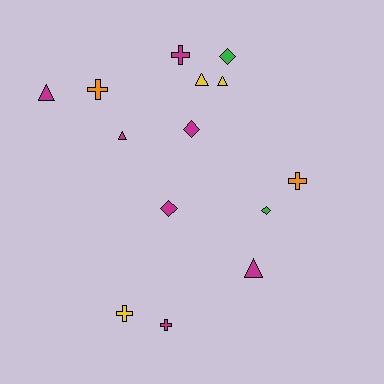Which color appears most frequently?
Magenta, with 7 objects.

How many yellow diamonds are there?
There are no yellow diamonds.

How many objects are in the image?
There are 14 objects.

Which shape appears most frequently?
Cross, with 5 objects.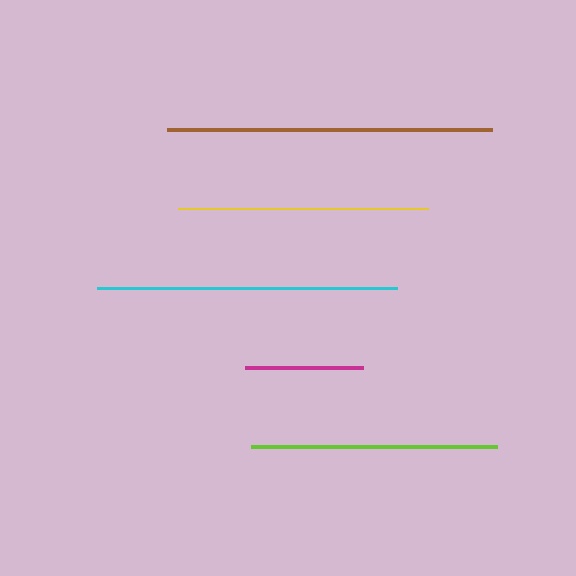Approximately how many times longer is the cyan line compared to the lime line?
The cyan line is approximately 1.2 times the length of the lime line.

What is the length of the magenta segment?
The magenta segment is approximately 118 pixels long.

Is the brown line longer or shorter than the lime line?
The brown line is longer than the lime line.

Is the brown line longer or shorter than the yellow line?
The brown line is longer than the yellow line.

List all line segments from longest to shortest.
From longest to shortest: brown, cyan, yellow, lime, magenta.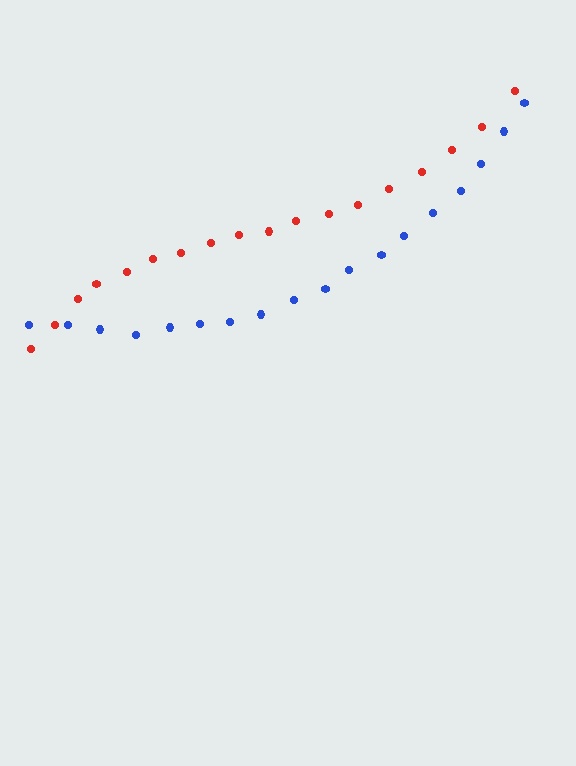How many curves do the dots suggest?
There are 2 distinct paths.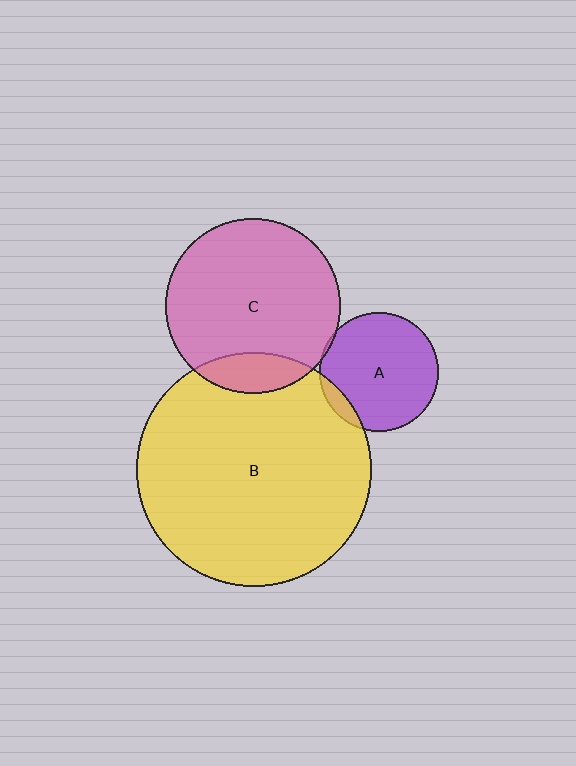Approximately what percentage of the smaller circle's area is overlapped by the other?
Approximately 15%.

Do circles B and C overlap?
Yes.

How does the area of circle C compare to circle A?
Approximately 2.2 times.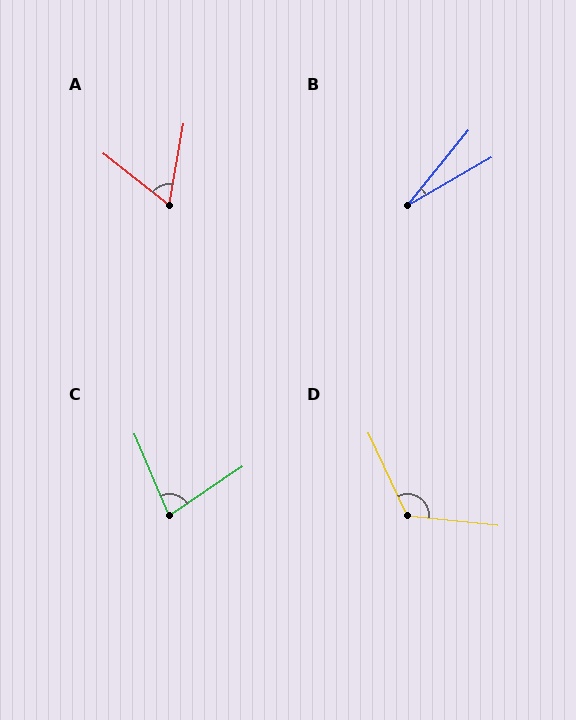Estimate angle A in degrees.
Approximately 62 degrees.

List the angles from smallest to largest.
B (21°), A (62°), C (79°), D (121°).